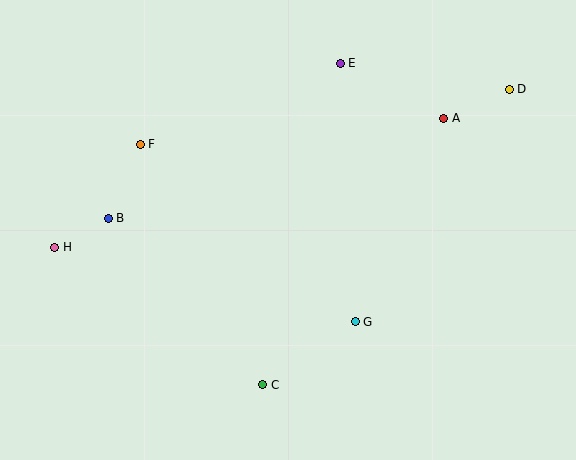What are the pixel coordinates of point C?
Point C is at (263, 385).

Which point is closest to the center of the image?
Point G at (355, 322) is closest to the center.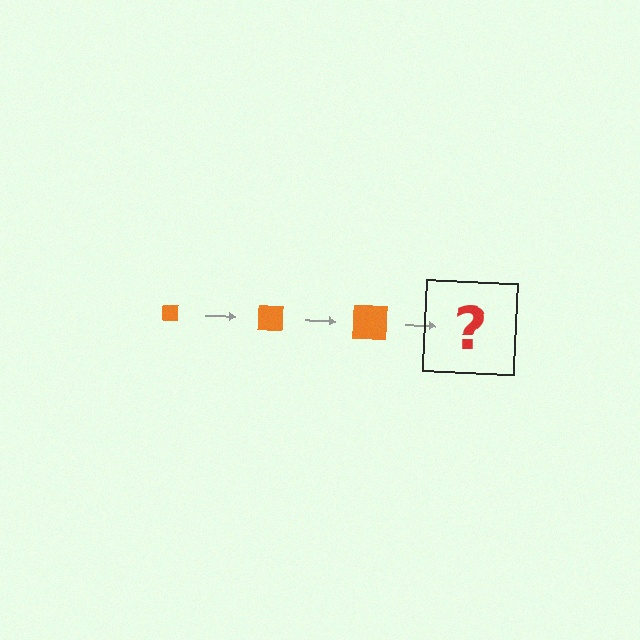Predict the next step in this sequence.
The next step is an orange square, larger than the previous one.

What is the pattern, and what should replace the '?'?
The pattern is that the square gets progressively larger each step. The '?' should be an orange square, larger than the previous one.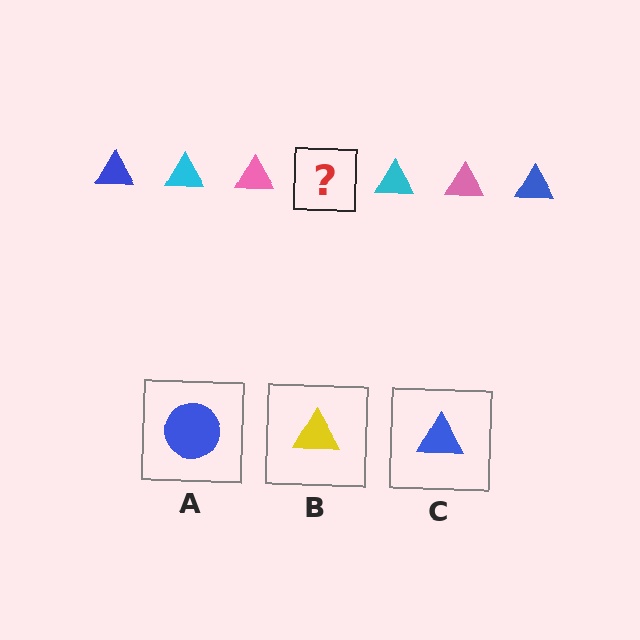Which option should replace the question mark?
Option C.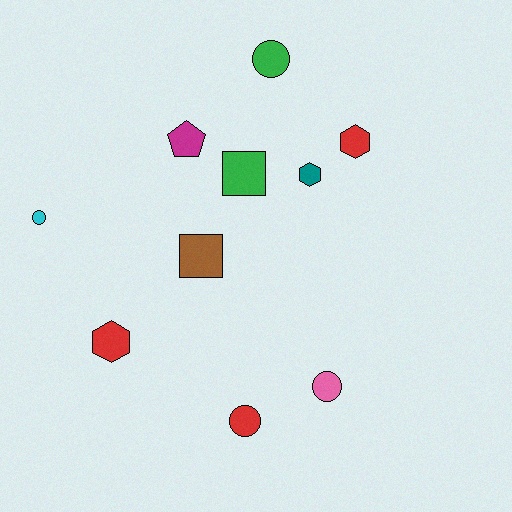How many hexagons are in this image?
There are 3 hexagons.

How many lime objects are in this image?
There are no lime objects.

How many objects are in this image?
There are 10 objects.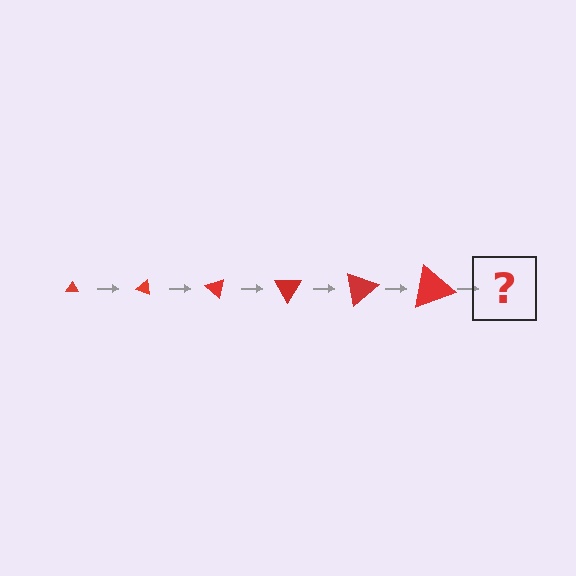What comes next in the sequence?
The next element should be a triangle, larger than the previous one and rotated 120 degrees from the start.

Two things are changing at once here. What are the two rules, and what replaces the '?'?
The two rules are that the triangle grows larger each step and it rotates 20 degrees each step. The '?' should be a triangle, larger than the previous one and rotated 120 degrees from the start.